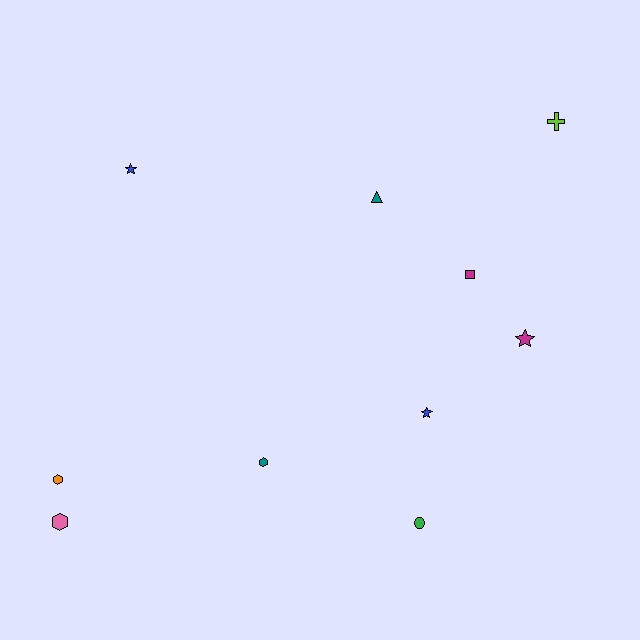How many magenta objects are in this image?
There are 2 magenta objects.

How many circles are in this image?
There is 1 circle.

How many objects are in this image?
There are 10 objects.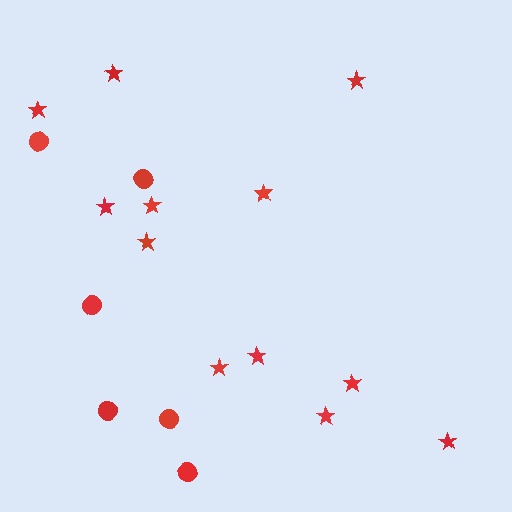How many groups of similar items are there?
There are 2 groups: one group of circles (6) and one group of stars (12).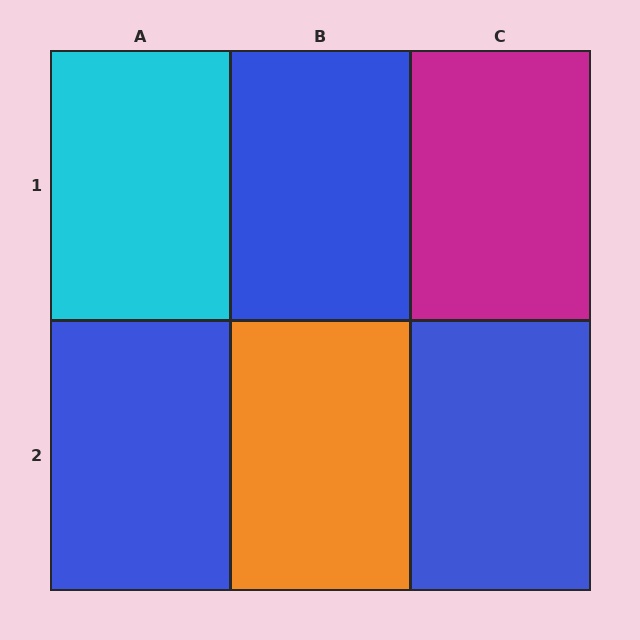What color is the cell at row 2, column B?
Orange.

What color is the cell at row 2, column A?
Blue.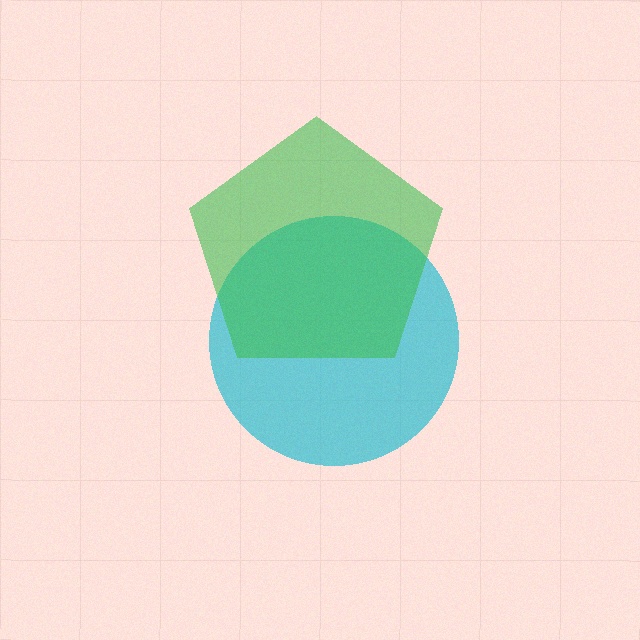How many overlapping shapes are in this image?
There are 2 overlapping shapes in the image.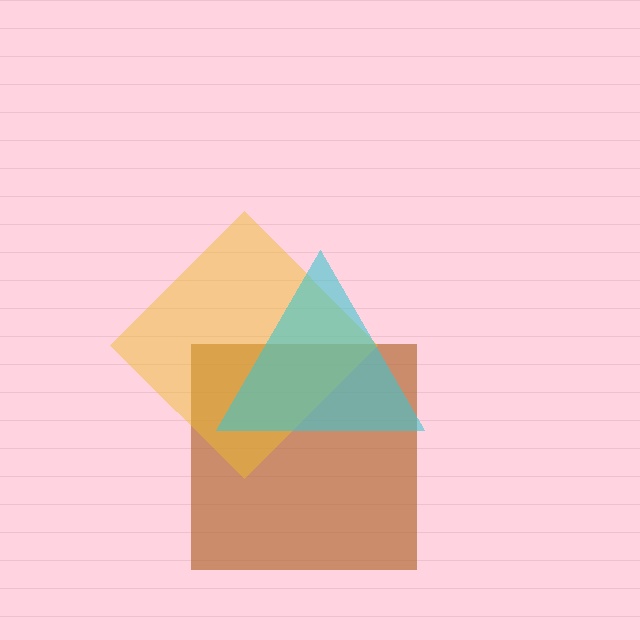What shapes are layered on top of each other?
The layered shapes are: a brown square, a yellow diamond, a cyan triangle.